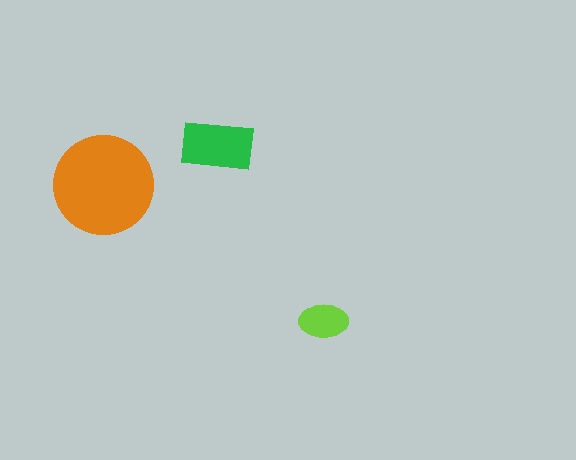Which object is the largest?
The orange circle.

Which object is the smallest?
The lime ellipse.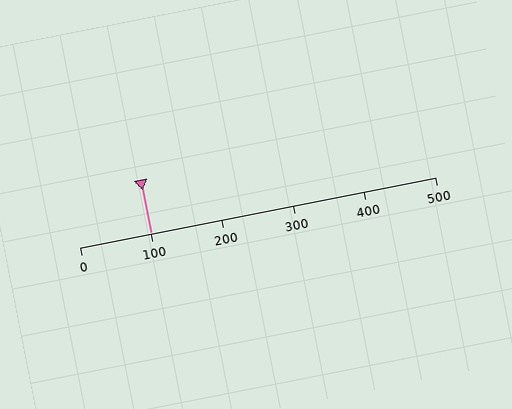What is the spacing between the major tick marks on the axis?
The major ticks are spaced 100 apart.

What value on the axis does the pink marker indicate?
The marker indicates approximately 100.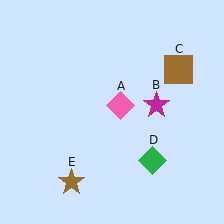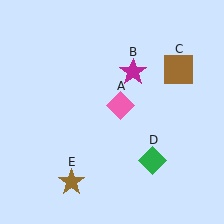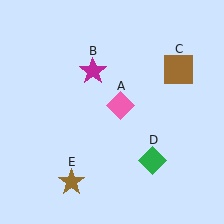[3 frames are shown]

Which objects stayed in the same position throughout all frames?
Pink diamond (object A) and brown square (object C) and green diamond (object D) and brown star (object E) remained stationary.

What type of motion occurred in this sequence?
The magenta star (object B) rotated counterclockwise around the center of the scene.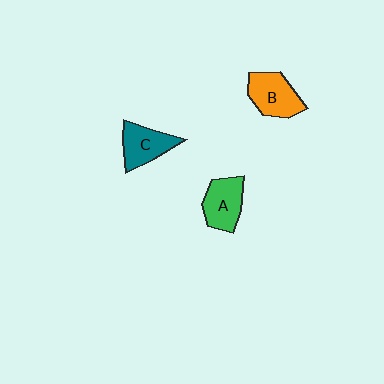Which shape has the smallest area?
Shape C (teal).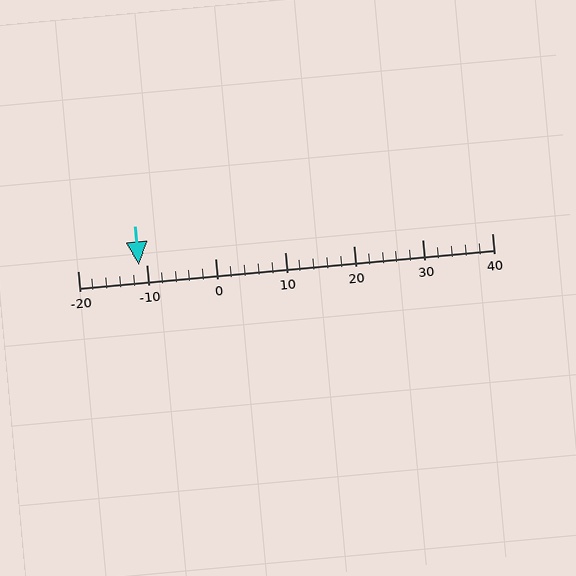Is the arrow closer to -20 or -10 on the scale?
The arrow is closer to -10.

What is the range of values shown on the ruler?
The ruler shows values from -20 to 40.